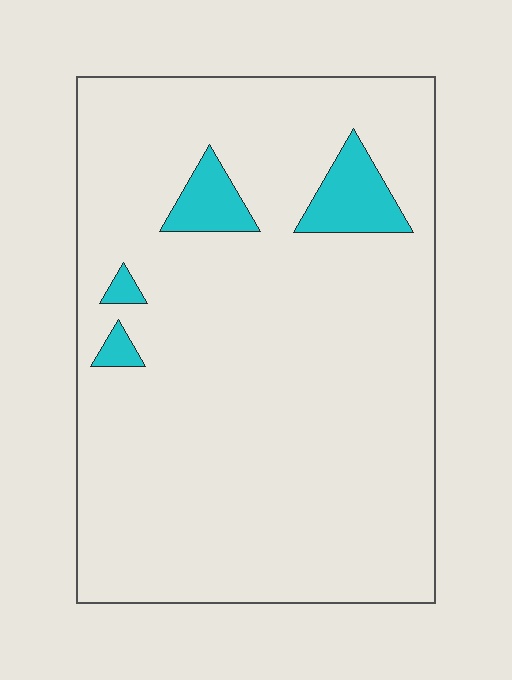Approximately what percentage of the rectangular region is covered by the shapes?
Approximately 5%.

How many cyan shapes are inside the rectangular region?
4.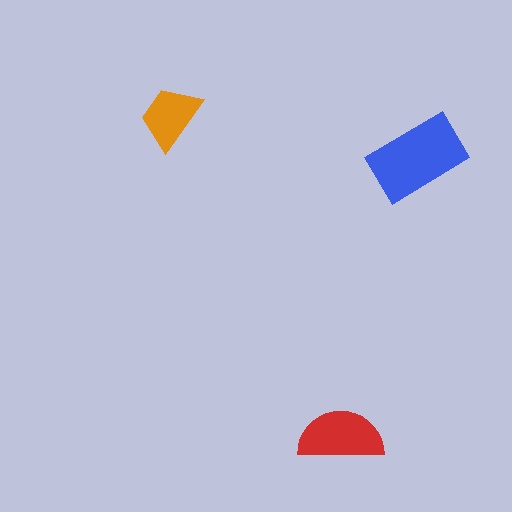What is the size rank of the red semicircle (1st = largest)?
2nd.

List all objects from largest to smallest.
The blue rectangle, the red semicircle, the orange trapezoid.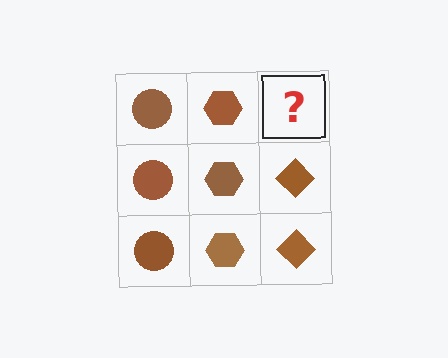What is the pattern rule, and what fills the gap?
The rule is that each column has a consistent shape. The gap should be filled with a brown diamond.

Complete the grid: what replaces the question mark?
The question mark should be replaced with a brown diamond.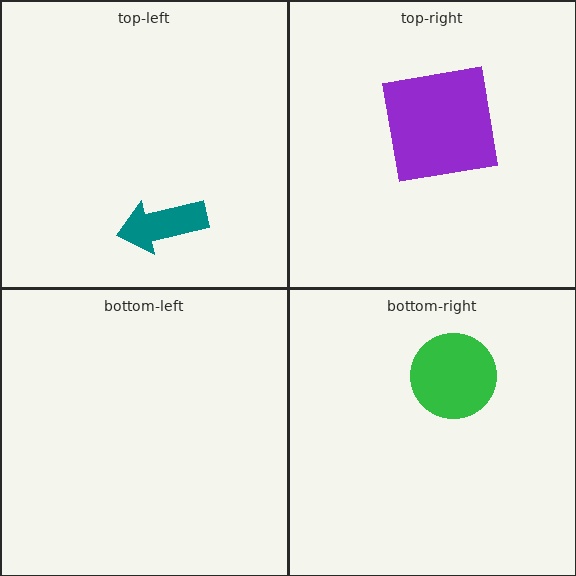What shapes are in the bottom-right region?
The green circle.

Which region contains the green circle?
The bottom-right region.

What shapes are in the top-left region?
The teal arrow.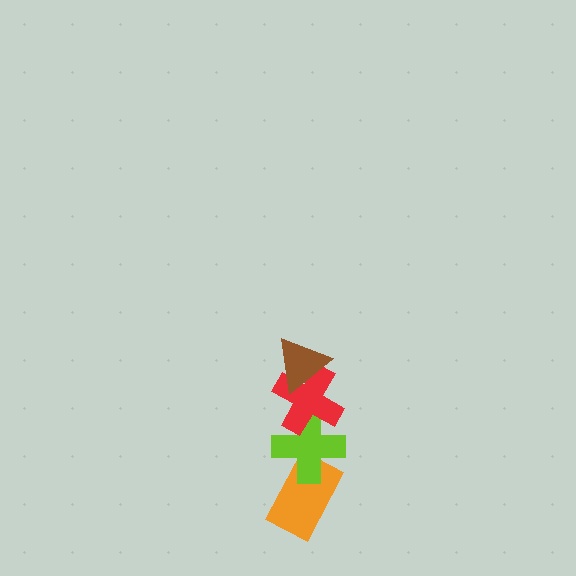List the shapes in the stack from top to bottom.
From top to bottom: the brown triangle, the red cross, the lime cross, the orange rectangle.